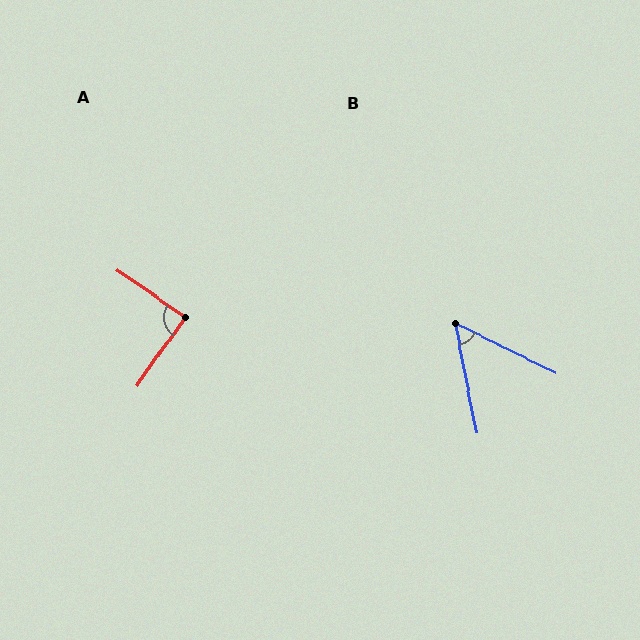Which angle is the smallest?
B, at approximately 53 degrees.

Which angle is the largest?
A, at approximately 90 degrees.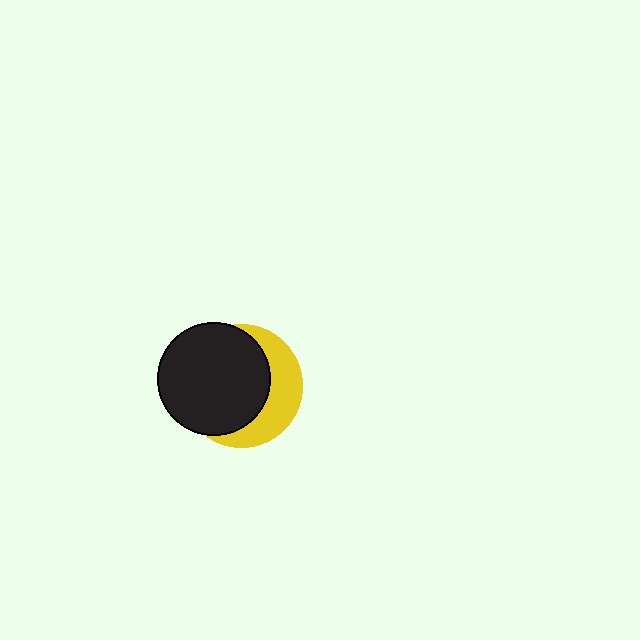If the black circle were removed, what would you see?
You would see the complete yellow circle.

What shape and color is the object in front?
The object in front is a black circle.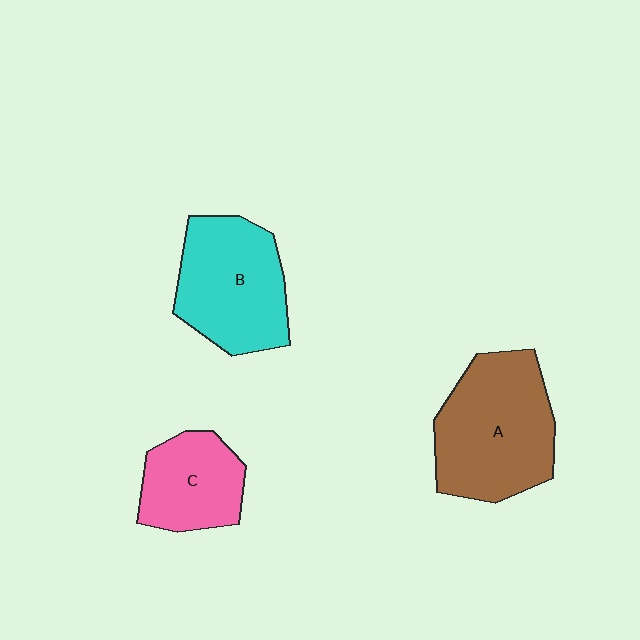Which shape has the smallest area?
Shape C (pink).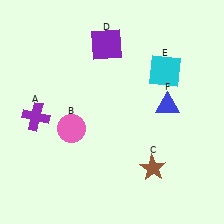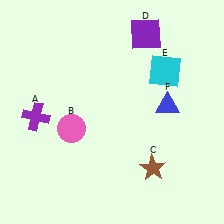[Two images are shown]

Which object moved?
The purple square (D) moved right.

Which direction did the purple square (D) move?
The purple square (D) moved right.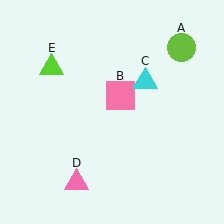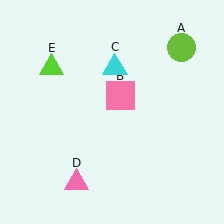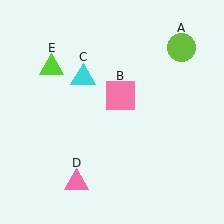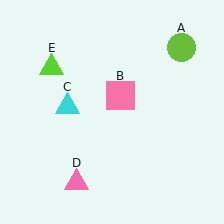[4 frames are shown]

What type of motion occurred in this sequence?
The cyan triangle (object C) rotated counterclockwise around the center of the scene.